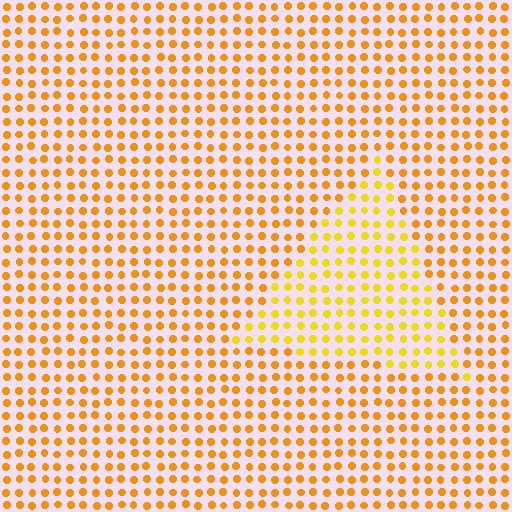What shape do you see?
I see a triangle.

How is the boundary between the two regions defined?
The boundary is defined purely by a slight shift in hue (about 21 degrees). Spacing, size, and orientation are identical on both sides.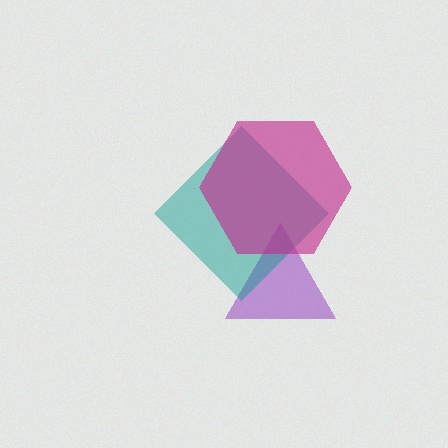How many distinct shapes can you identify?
There are 3 distinct shapes: a purple triangle, a teal diamond, a magenta hexagon.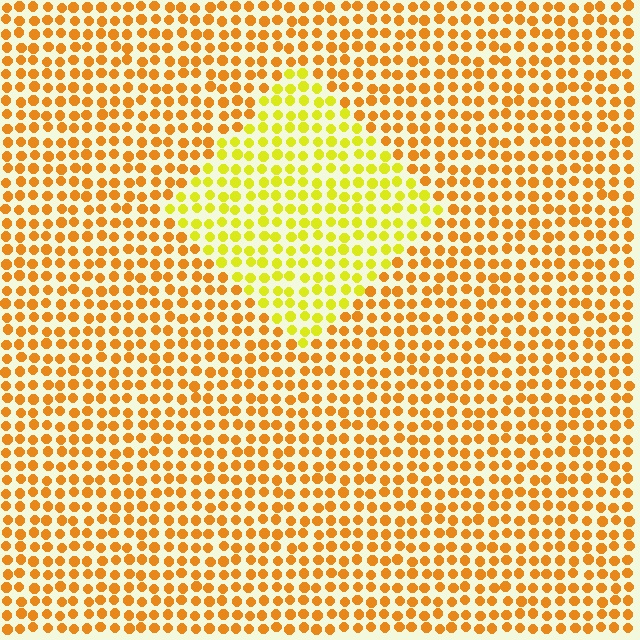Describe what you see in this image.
The image is filled with small orange elements in a uniform arrangement. A diamond-shaped region is visible where the elements are tinted to a slightly different hue, forming a subtle color boundary.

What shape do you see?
I see a diamond.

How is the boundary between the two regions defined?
The boundary is defined purely by a slight shift in hue (about 33 degrees). Spacing, size, and orientation are identical on both sides.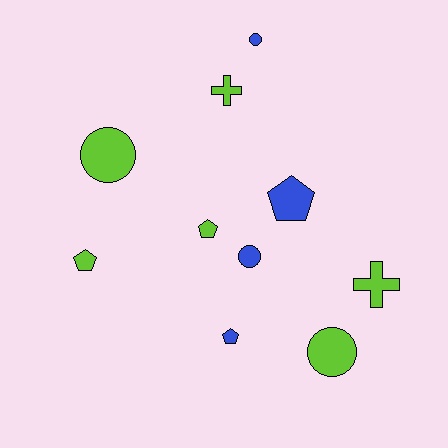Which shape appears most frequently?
Pentagon, with 4 objects.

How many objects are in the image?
There are 10 objects.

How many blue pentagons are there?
There are 2 blue pentagons.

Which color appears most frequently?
Lime, with 6 objects.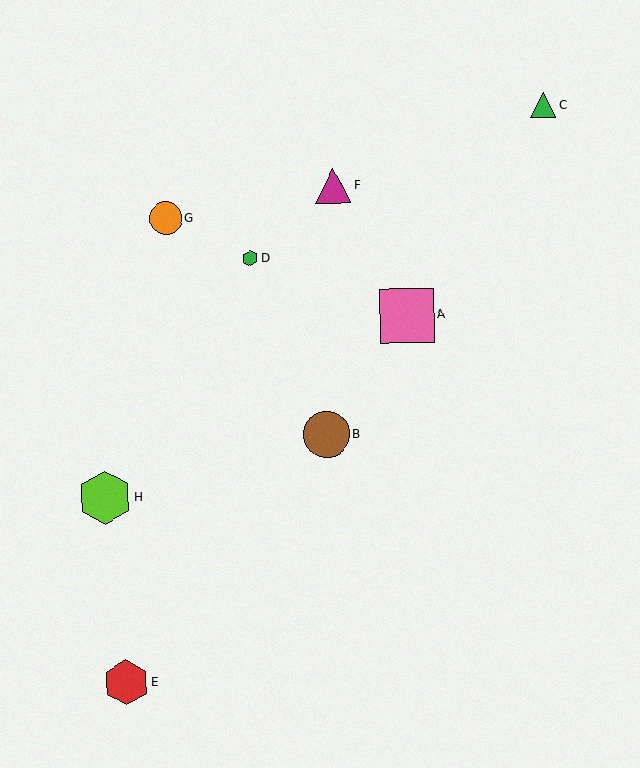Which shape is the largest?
The pink square (labeled A) is the largest.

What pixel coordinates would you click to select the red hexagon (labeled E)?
Click at (126, 683) to select the red hexagon E.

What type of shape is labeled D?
Shape D is a green hexagon.